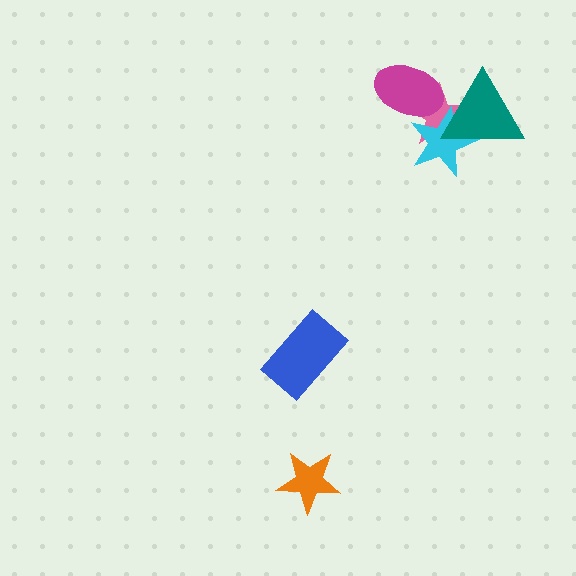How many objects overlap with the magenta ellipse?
2 objects overlap with the magenta ellipse.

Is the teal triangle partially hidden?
No, no other shape covers it.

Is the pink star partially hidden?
Yes, it is partially covered by another shape.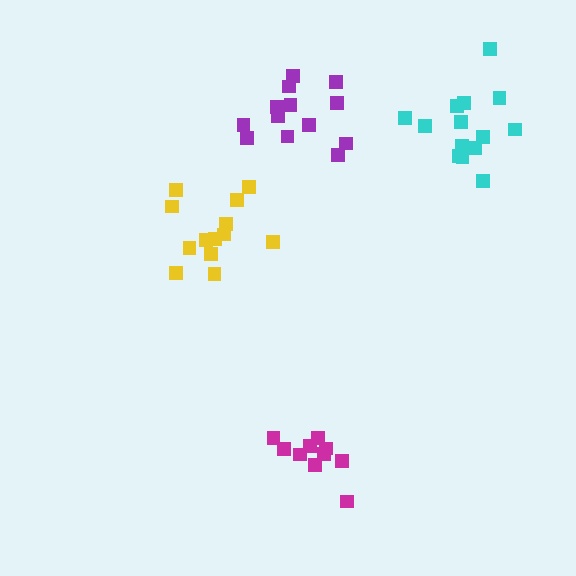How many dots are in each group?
Group 1: 10 dots, Group 2: 13 dots, Group 3: 13 dots, Group 4: 14 dots (50 total).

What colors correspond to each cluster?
The clusters are colored: magenta, purple, yellow, cyan.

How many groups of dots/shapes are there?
There are 4 groups.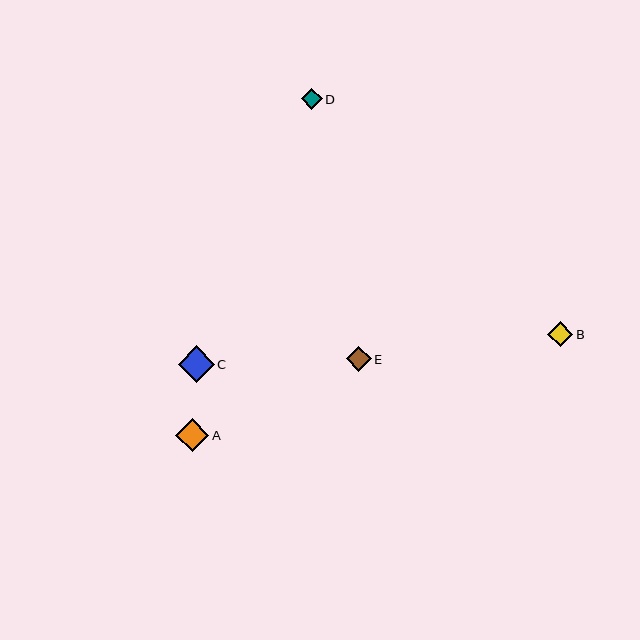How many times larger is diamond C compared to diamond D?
Diamond C is approximately 1.7 times the size of diamond D.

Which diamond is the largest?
Diamond C is the largest with a size of approximately 36 pixels.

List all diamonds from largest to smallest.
From largest to smallest: C, A, B, E, D.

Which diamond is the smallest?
Diamond D is the smallest with a size of approximately 21 pixels.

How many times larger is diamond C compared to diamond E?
Diamond C is approximately 1.5 times the size of diamond E.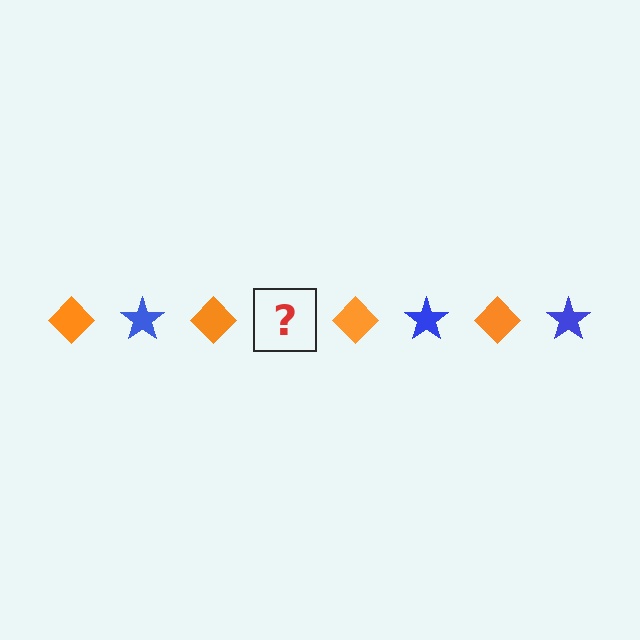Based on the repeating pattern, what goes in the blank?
The blank should be a blue star.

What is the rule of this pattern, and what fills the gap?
The rule is that the pattern alternates between orange diamond and blue star. The gap should be filled with a blue star.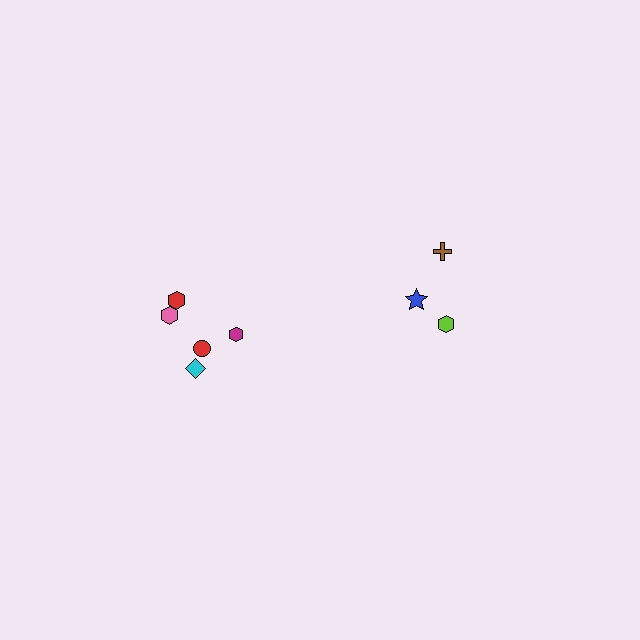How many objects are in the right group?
There are 3 objects.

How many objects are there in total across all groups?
There are 8 objects.